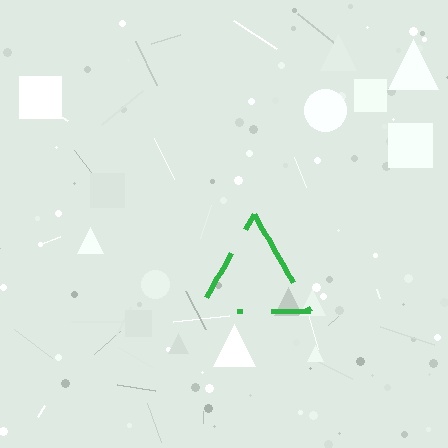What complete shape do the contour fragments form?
The contour fragments form a triangle.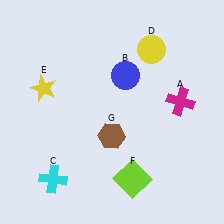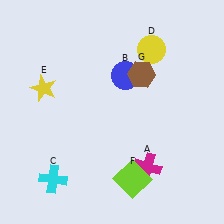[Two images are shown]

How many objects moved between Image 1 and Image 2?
2 objects moved between the two images.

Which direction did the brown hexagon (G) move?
The brown hexagon (G) moved up.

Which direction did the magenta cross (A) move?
The magenta cross (A) moved down.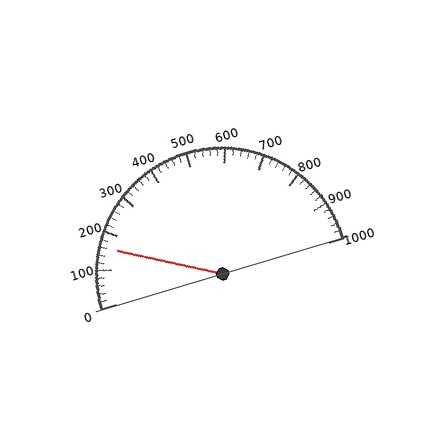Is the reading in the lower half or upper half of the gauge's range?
The reading is in the lower half of the range (0 to 1000).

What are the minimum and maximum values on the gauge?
The gauge ranges from 0 to 1000.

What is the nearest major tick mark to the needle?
The nearest major tick mark is 200.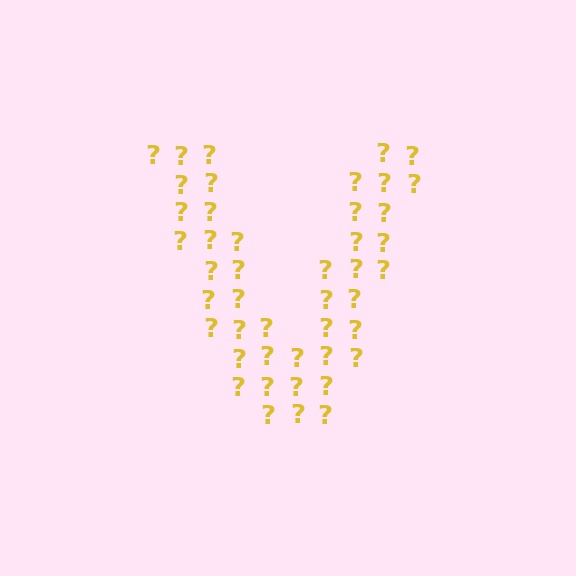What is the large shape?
The large shape is the letter V.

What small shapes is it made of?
It is made of small question marks.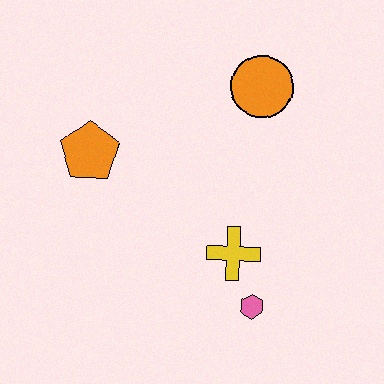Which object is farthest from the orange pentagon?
The pink hexagon is farthest from the orange pentagon.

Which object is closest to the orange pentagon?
The yellow cross is closest to the orange pentagon.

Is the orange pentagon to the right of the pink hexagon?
No